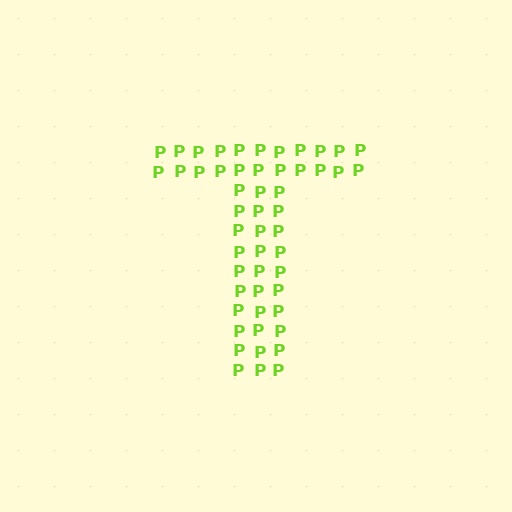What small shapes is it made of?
It is made of small letter P's.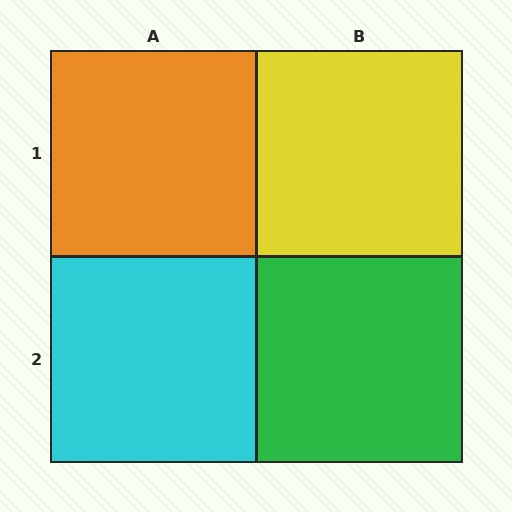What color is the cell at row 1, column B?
Yellow.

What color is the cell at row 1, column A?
Orange.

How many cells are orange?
1 cell is orange.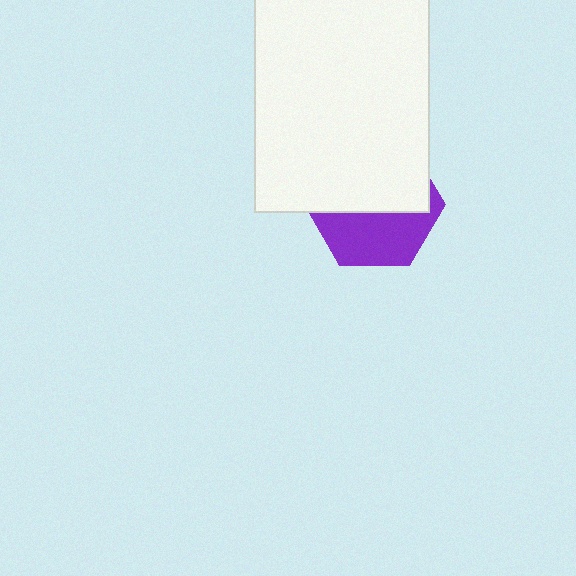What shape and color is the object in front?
The object in front is a white rectangle.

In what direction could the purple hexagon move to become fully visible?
The purple hexagon could move down. That would shift it out from behind the white rectangle entirely.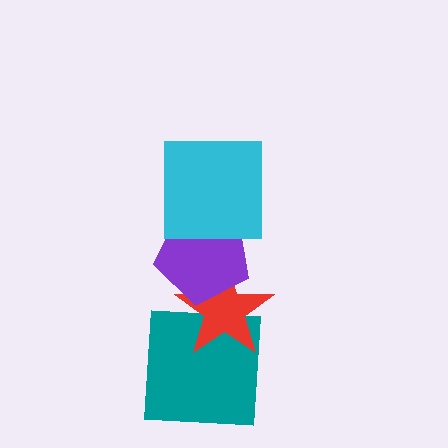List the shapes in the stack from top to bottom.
From top to bottom: the cyan square, the purple pentagon, the red star, the teal square.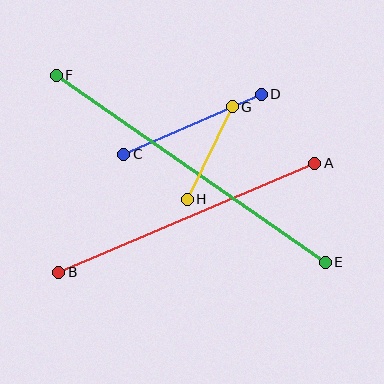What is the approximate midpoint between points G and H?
The midpoint is at approximately (210, 153) pixels.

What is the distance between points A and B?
The distance is approximately 279 pixels.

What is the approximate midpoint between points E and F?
The midpoint is at approximately (191, 169) pixels.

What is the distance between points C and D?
The distance is approximately 150 pixels.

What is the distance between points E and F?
The distance is approximately 327 pixels.